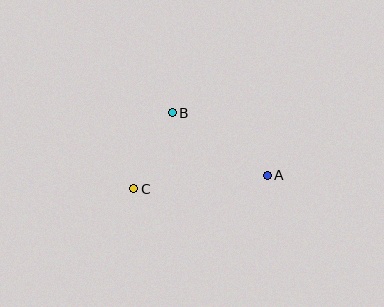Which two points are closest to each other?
Points B and C are closest to each other.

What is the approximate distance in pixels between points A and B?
The distance between A and B is approximately 114 pixels.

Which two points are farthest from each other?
Points A and C are farthest from each other.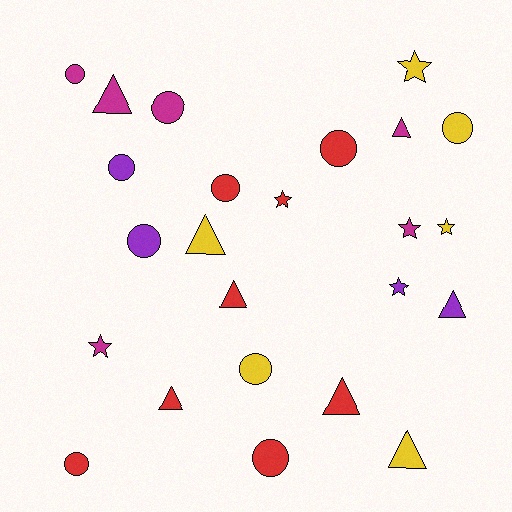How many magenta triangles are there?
There are 2 magenta triangles.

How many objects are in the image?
There are 24 objects.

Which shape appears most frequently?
Circle, with 10 objects.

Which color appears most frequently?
Red, with 8 objects.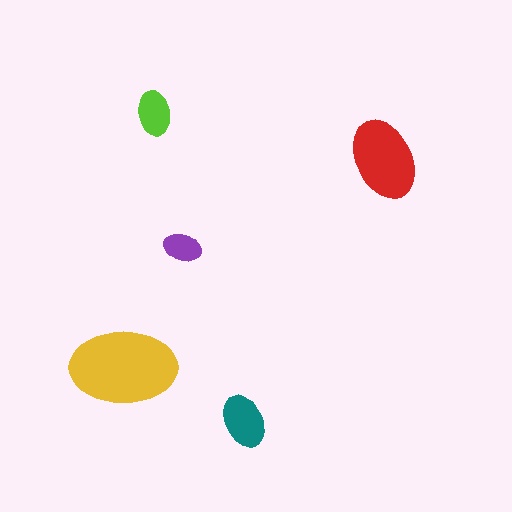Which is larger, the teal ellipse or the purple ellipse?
The teal one.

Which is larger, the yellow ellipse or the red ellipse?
The yellow one.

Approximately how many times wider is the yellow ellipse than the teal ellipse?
About 2 times wider.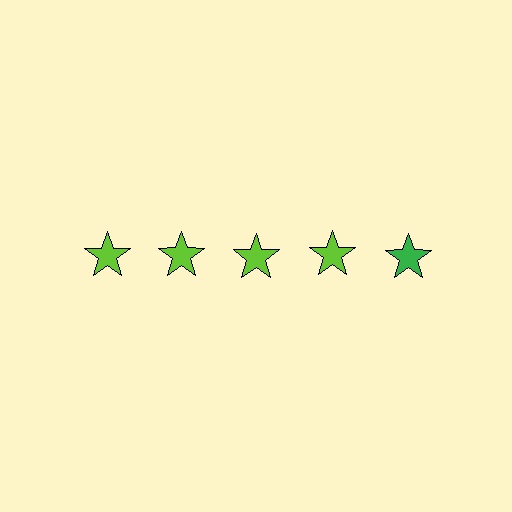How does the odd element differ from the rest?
It has a different color: green instead of lime.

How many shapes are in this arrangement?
There are 5 shapes arranged in a grid pattern.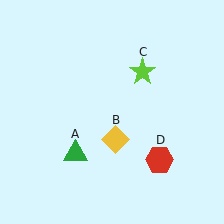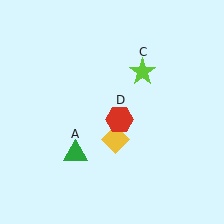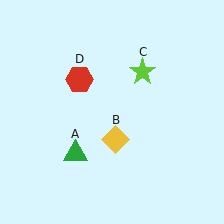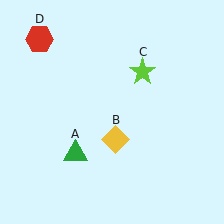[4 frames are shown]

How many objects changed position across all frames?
1 object changed position: red hexagon (object D).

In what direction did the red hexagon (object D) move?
The red hexagon (object D) moved up and to the left.